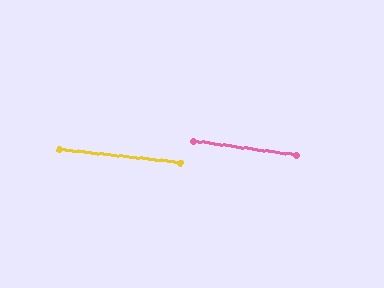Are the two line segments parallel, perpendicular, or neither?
Parallel — their directions differ by only 1.8°.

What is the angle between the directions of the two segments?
Approximately 2 degrees.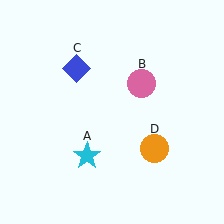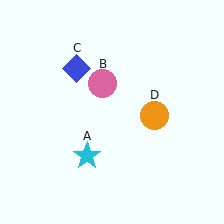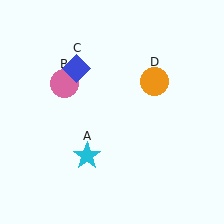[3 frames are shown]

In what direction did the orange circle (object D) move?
The orange circle (object D) moved up.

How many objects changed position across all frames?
2 objects changed position: pink circle (object B), orange circle (object D).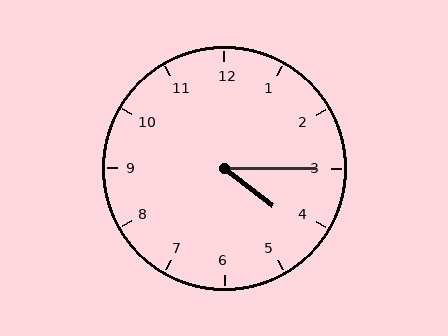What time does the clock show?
4:15.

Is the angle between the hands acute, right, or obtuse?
It is acute.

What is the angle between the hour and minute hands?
Approximately 38 degrees.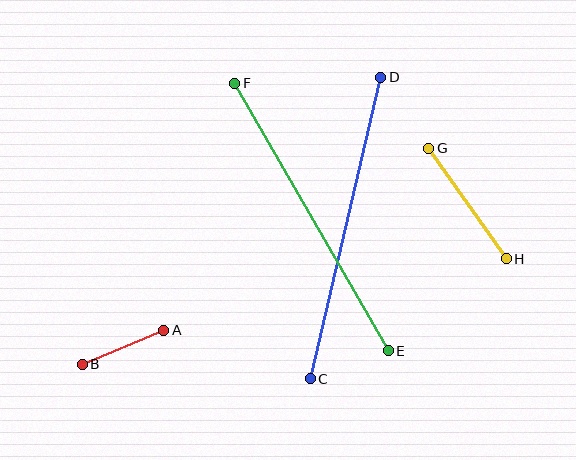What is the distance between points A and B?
The distance is approximately 88 pixels.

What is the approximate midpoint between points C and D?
The midpoint is at approximately (345, 228) pixels.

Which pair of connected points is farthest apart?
Points C and D are farthest apart.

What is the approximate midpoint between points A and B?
The midpoint is at approximately (123, 347) pixels.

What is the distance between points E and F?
The distance is approximately 308 pixels.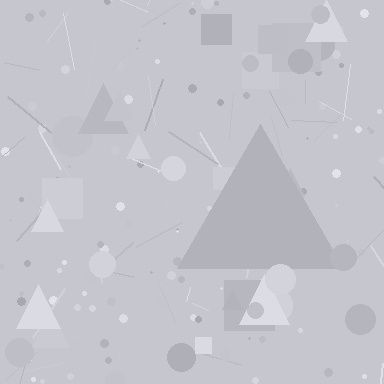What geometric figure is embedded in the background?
A triangle is embedded in the background.